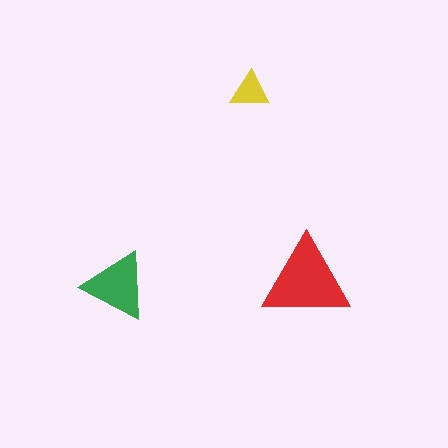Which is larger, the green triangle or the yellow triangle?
The green one.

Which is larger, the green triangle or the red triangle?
The red one.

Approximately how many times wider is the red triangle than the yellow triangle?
About 2 times wider.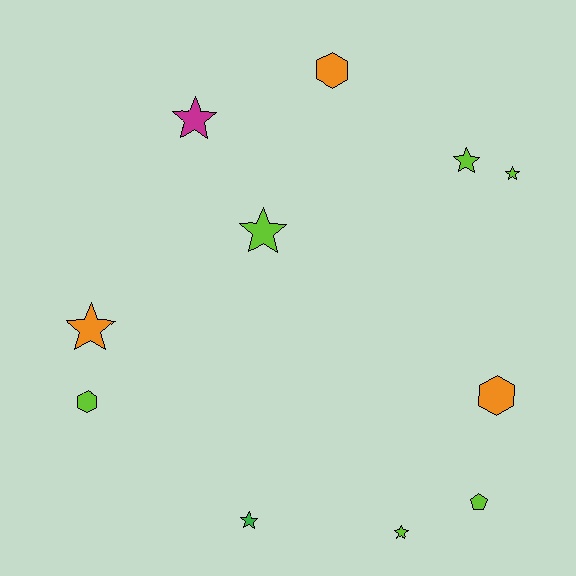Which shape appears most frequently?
Star, with 7 objects.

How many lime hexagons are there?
There is 1 lime hexagon.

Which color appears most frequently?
Lime, with 6 objects.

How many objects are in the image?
There are 11 objects.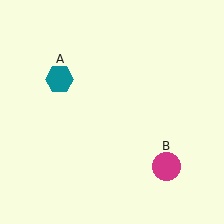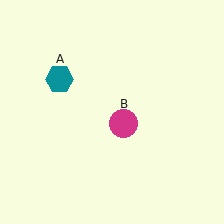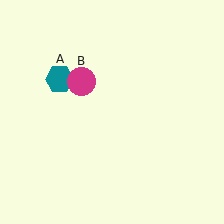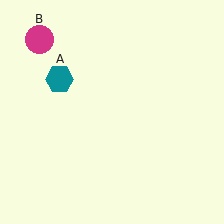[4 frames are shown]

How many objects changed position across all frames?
1 object changed position: magenta circle (object B).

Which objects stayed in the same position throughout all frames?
Teal hexagon (object A) remained stationary.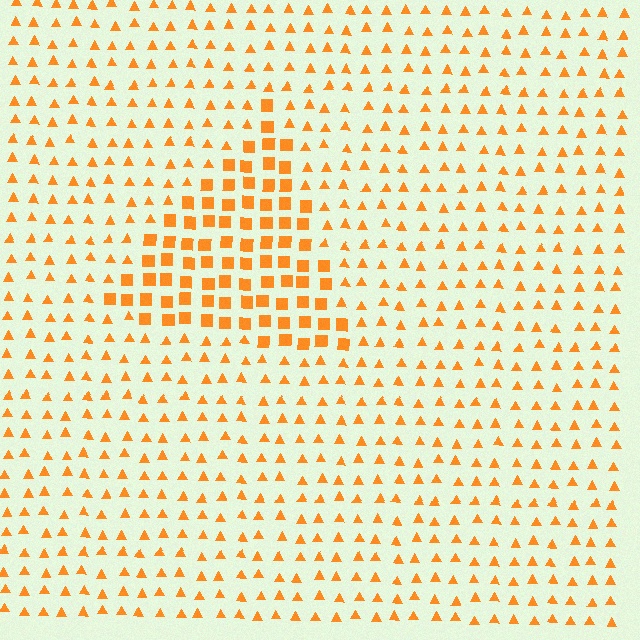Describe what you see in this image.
The image is filled with small orange elements arranged in a uniform grid. A triangle-shaped region contains squares, while the surrounding area contains triangles. The boundary is defined purely by the change in element shape.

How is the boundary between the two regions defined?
The boundary is defined by a change in element shape: squares inside vs. triangles outside. All elements share the same color and spacing.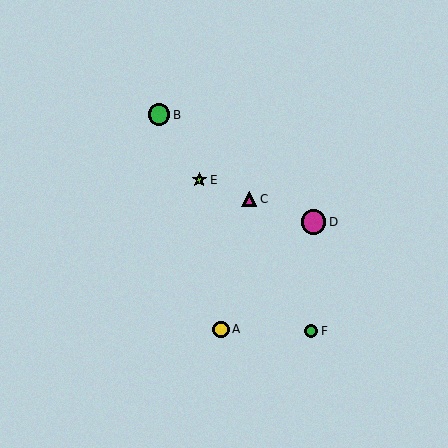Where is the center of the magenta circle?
The center of the magenta circle is at (313, 222).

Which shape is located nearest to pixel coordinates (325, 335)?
The green circle (labeled F) at (311, 331) is nearest to that location.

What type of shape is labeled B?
Shape B is a green circle.